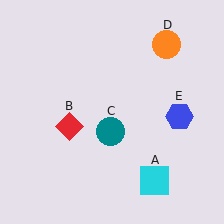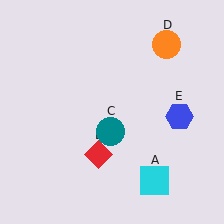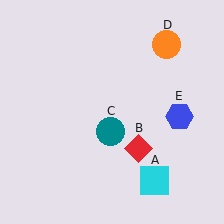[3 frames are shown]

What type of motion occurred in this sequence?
The red diamond (object B) rotated counterclockwise around the center of the scene.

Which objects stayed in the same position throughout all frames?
Cyan square (object A) and teal circle (object C) and orange circle (object D) and blue hexagon (object E) remained stationary.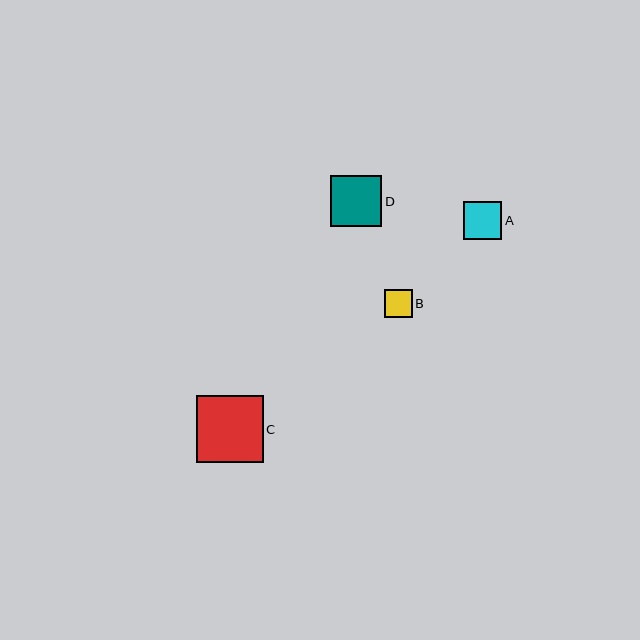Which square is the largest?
Square C is the largest with a size of approximately 67 pixels.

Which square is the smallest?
Square B is the smallest with a size of approximately 28 pixels.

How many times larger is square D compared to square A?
Square D is approximately 1.3 times the size of square A.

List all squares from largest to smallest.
From largest to smallest: C, D, A, B.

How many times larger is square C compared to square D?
Square C is approximately 1.3 times the size of square D.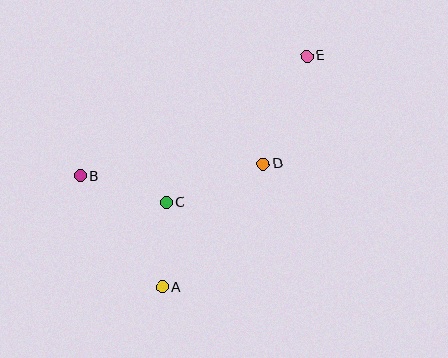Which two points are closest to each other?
Points A and C are closest to each other.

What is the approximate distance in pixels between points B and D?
The distance between B and D is approximately 183 pixels.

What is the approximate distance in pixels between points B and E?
The distance between B and E is approximately 256 pixels.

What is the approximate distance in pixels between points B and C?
The distance between B and C is approximately 90 pixels.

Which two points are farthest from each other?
Points A and E are farthest from each other.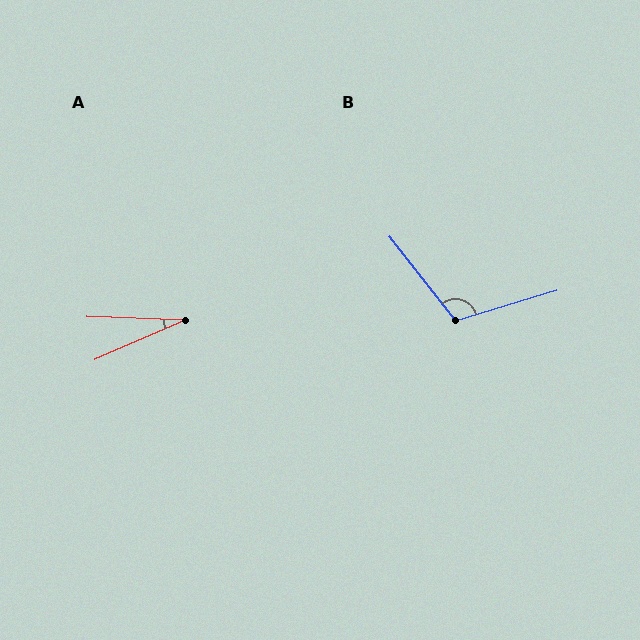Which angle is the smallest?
A, at approximately 26 degrees.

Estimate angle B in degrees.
Approximately 111 degrees.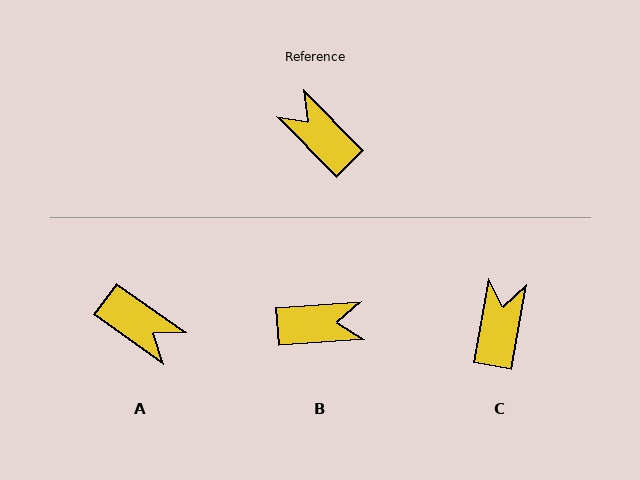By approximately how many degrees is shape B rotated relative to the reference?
Approximately 131 degrees clockwise.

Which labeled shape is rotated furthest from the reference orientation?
A, about 170 degrees away.